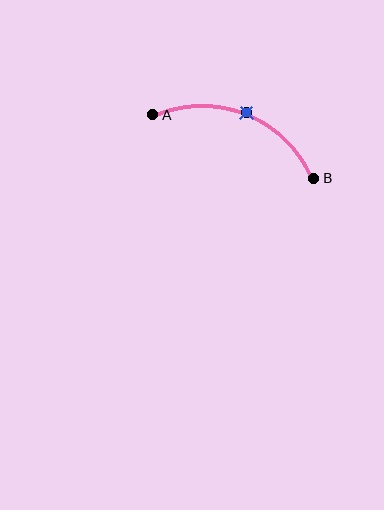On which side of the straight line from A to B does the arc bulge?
The arc bulges above the straight line connecting A and B.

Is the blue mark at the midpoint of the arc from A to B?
Yes. The blue mark lies on the arc at equal arc-length from both A and B — it is the arc midpoint.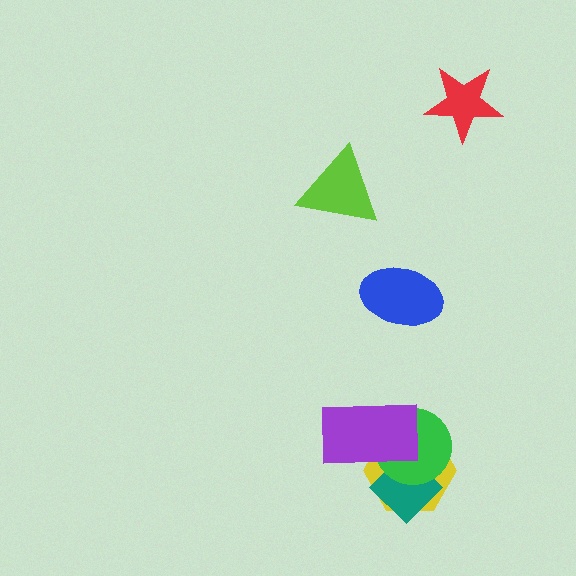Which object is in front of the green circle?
The purple rectangle is in front of the green circle.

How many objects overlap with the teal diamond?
3 objects overlap with the teal diamond.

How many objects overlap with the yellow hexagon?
3 objects overlap with the yellow hexagon.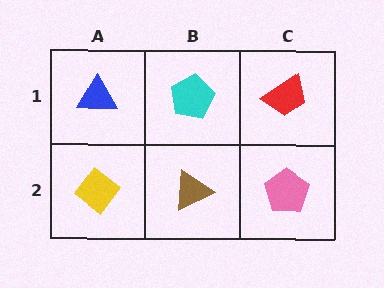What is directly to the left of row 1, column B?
A blue triangle.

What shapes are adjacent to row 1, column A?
A yellow diamond (row 2, column A), a cyan pentagon (row 1, column B).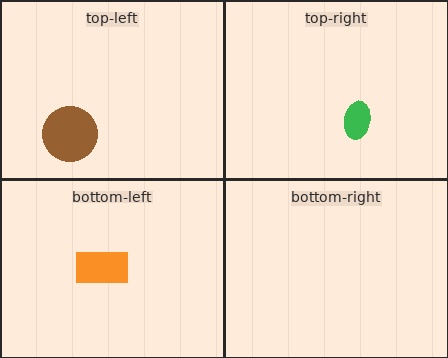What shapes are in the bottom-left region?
The orange rectangle.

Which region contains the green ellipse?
The top-right region.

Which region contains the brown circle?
The top-left region.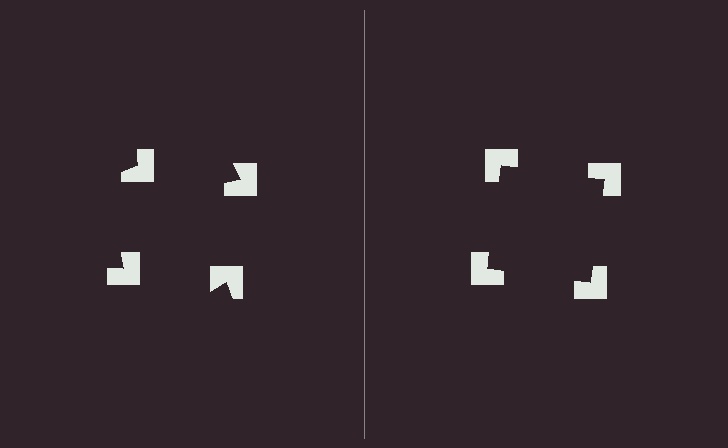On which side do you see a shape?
An illusory square appears on the right side. On the left side the wedge cuts are rotated, so no coherent shape forms.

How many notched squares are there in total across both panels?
8 — 4 on each side.